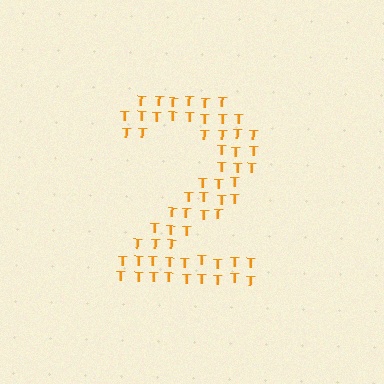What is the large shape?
The large shape is the digit 2.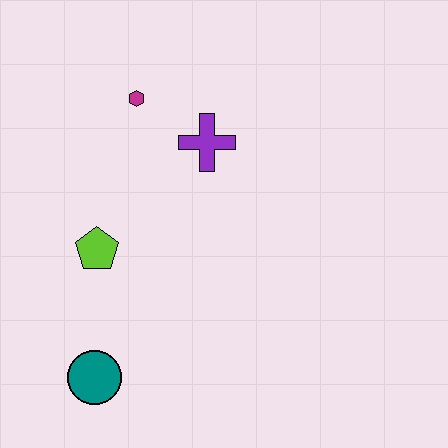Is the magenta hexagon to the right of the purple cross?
No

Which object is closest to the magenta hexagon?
The purple cross is closest to the magenta hexagon.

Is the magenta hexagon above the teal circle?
Yes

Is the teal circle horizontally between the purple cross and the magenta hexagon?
No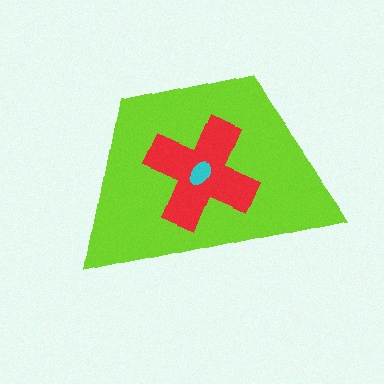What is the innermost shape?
The cyan ellipse.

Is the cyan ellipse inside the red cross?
Yes.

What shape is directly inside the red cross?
The cyan ellipse.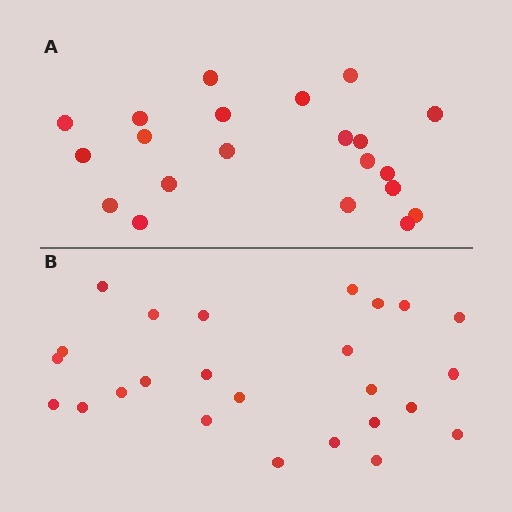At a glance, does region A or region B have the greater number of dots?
Region B (the bottom region) has more dots.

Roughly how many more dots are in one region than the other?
Region B has about 4 more dots than region A.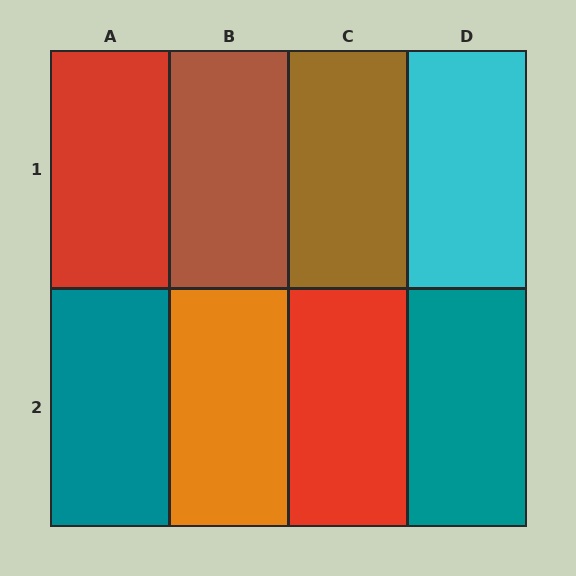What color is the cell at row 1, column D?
Cyan.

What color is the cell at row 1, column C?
Brown.